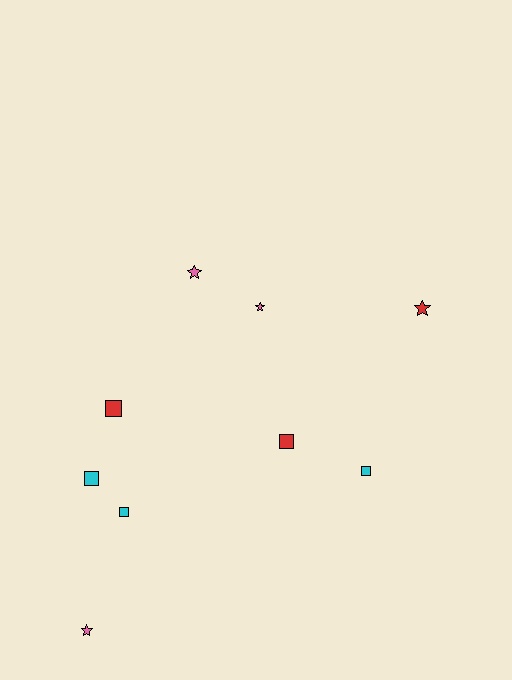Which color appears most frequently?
Pink, with 3 objects.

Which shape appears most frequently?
Square, with 5 objects.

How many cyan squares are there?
There are 3 cyan squares.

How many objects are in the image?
There are 9 objects.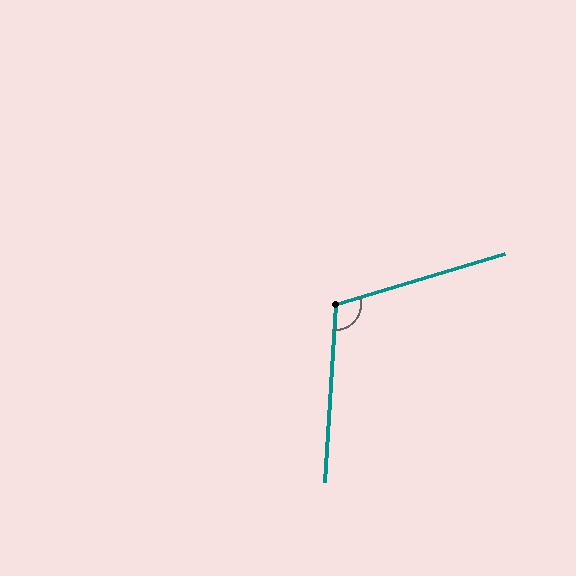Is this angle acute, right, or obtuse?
It is obtuse.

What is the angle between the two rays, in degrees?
Approximately 110 degrees.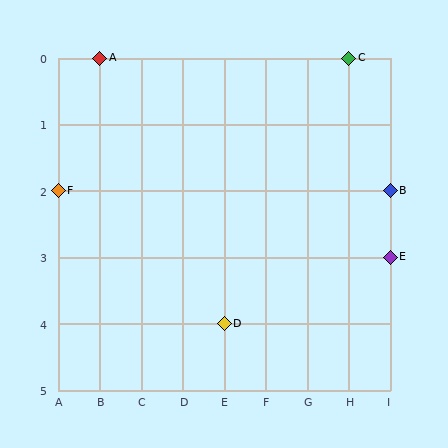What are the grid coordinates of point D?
Point D is at grid coordinates (E, 4).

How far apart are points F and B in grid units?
Points F and B are 8 columns apart.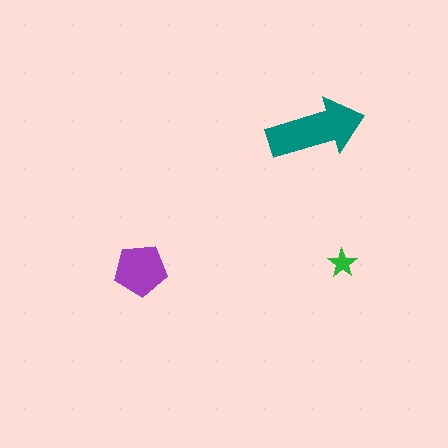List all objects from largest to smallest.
The teal arrow, the purple pentagon, the green star.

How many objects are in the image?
There are 3 objects in the image.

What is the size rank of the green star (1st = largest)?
3rd.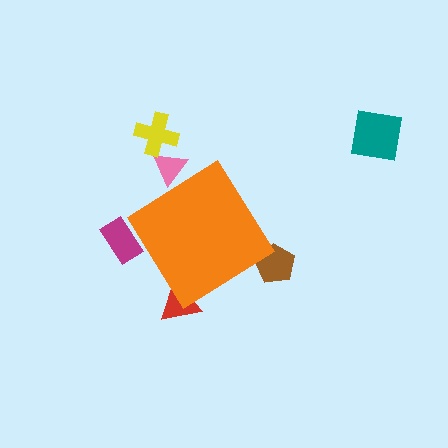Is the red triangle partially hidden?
Yes, the red triangle is partially hidden behind the orange diamond.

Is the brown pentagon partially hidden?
Yes, the brown pentagon is partially hidden behind the orange diamond.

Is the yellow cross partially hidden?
No, the yellow cross is fully visible.